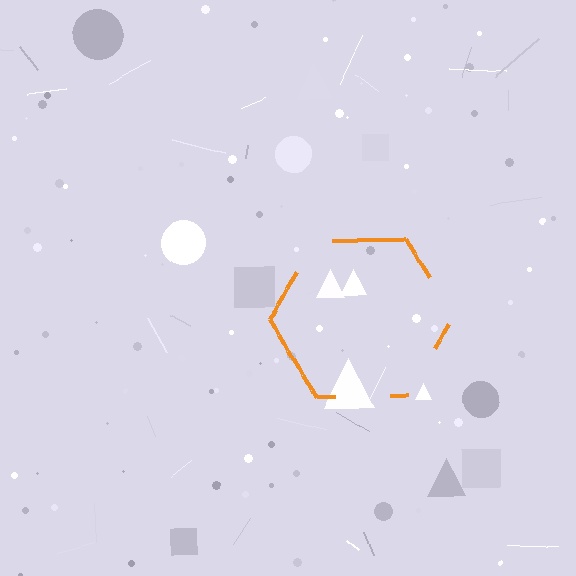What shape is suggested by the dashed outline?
The dashed outline suggests a hexagon.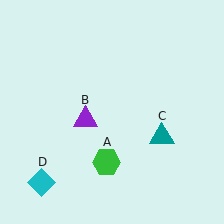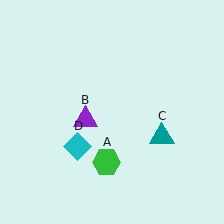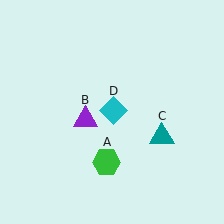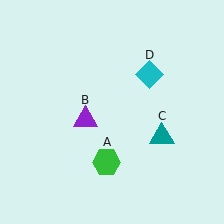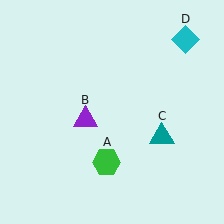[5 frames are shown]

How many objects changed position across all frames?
1 object changed position: cyan diamond (object D).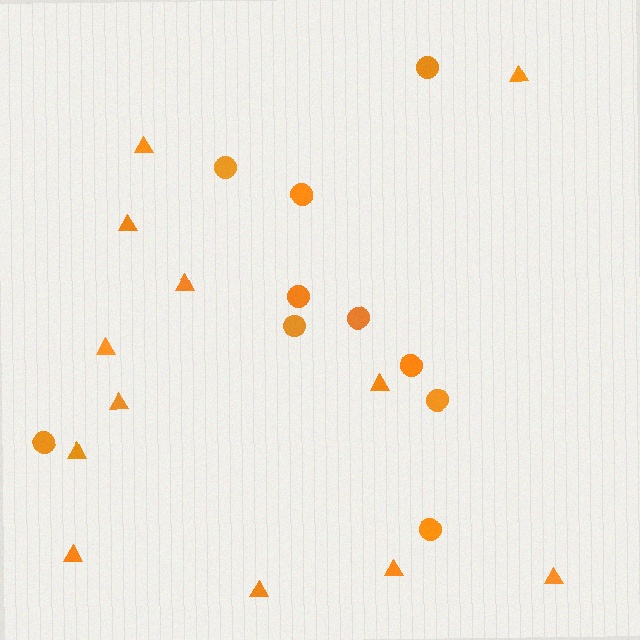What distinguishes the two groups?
There are 2 groups: one group of circles (10) and one group of triangles (12).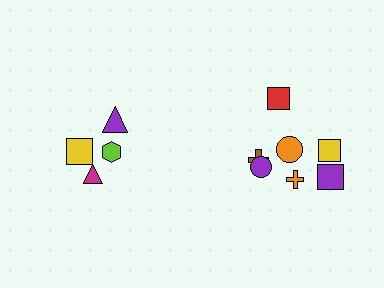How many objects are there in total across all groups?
There are 11 objects.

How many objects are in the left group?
There are 4 objects.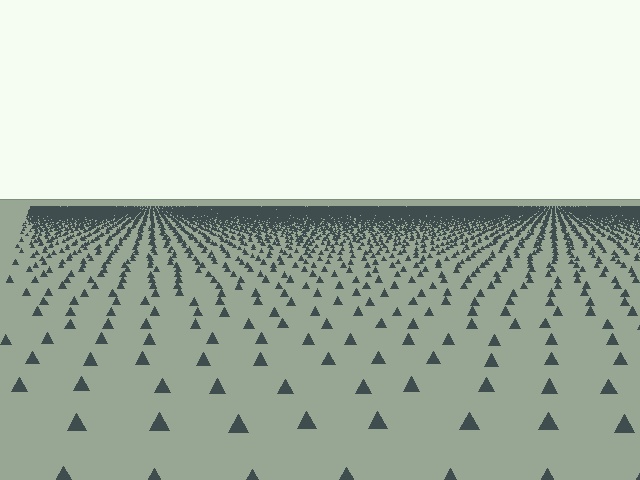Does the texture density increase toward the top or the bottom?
Density increases toward the top.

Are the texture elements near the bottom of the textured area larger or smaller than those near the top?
Larger. Near the bottom, elements are closer to the viewer and appear at a bigger on-screen size.